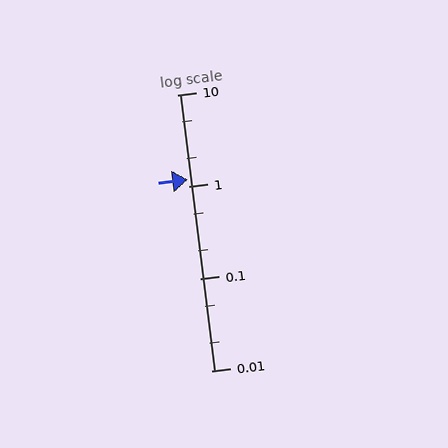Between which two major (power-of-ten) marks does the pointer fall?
The pointer is between 1 and 10.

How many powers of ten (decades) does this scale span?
The scale spans 3 decades, from 0.01 to 10.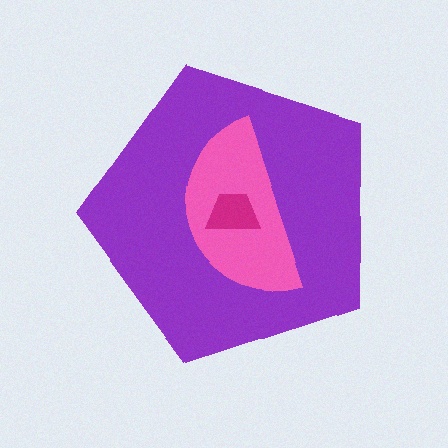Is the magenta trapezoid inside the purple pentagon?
Yes.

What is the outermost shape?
The purple pentagon.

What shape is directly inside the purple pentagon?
The pink semicircle.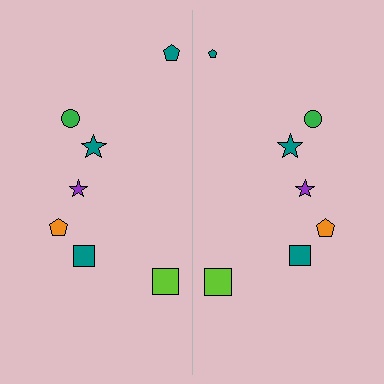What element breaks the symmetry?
The teal pentagon on the right side has a different size than its mirror counterpart.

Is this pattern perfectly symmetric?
No, the pattern is not perfectly symmetric. The teal pentagon on the right side has a different size than its mirror counterpart.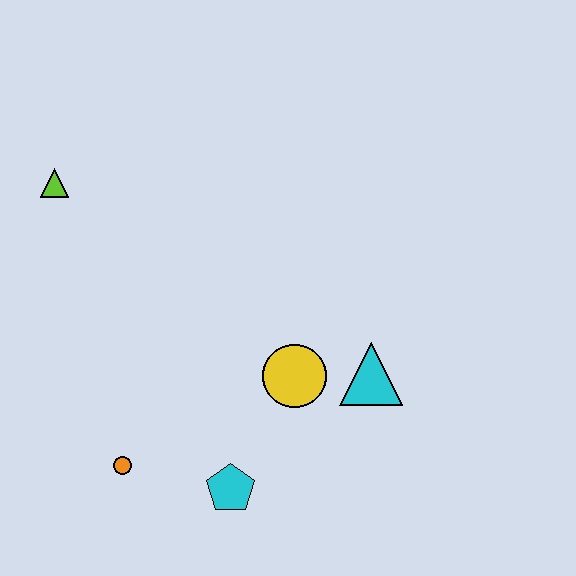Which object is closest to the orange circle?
The cyan pentagon is closest to the orange circle.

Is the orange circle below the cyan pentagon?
No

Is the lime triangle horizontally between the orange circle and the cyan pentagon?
No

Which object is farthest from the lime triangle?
The cyan triangle is farthest from the lime triangle.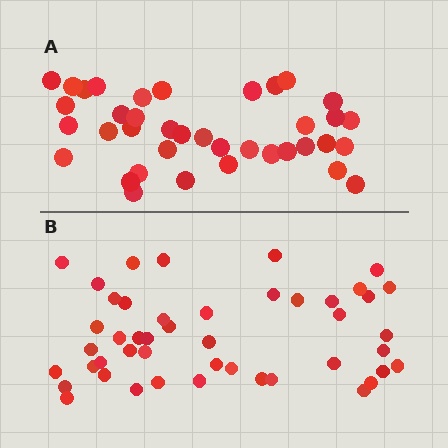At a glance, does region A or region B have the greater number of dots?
Region B (the bottom region) has more dots.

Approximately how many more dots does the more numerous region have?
Region B has roughly 8 or so more dots than region A.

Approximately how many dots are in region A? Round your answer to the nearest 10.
About 40 dots. (The exact count is 38, which rounds to 40.)